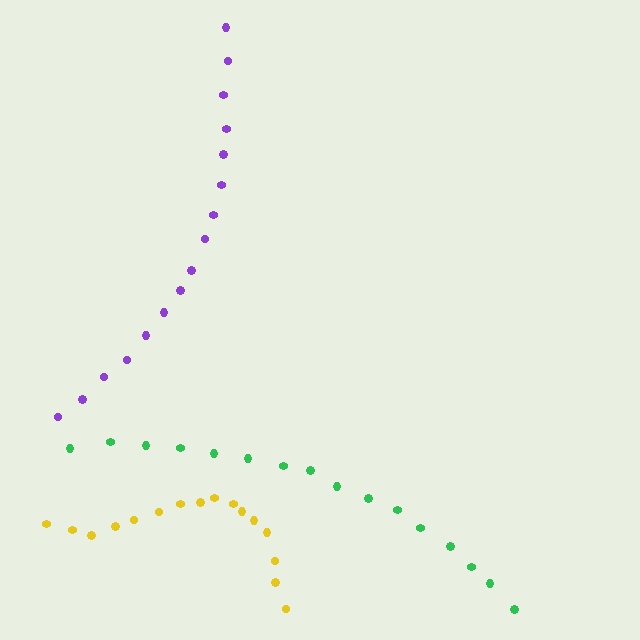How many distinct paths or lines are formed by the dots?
There are 3 distinct paths.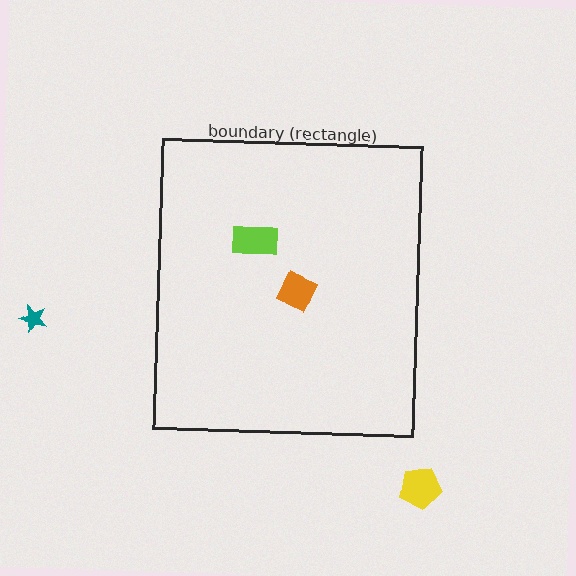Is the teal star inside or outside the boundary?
Outside.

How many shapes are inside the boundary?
2 inside, 2 outside.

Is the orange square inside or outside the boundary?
Inside.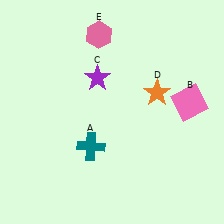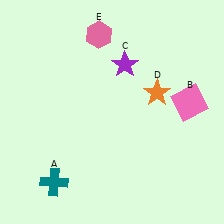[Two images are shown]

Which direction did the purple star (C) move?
The purple star (C) moved right.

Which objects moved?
The objects that moved are: the teal cross (A), the purple star (C).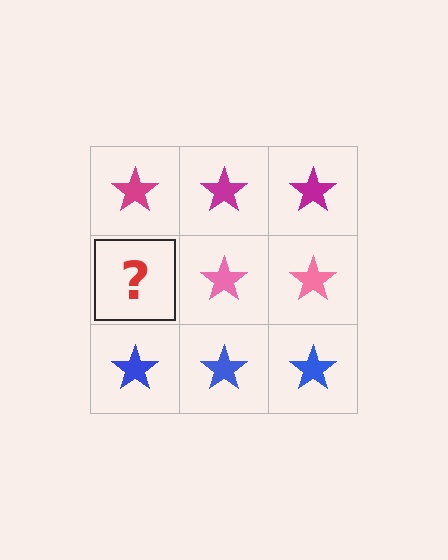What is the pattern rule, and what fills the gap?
The rule is that each row has a consistent color. The gap should be filled with a pink star.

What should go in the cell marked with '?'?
The missing cell should contain a pink star.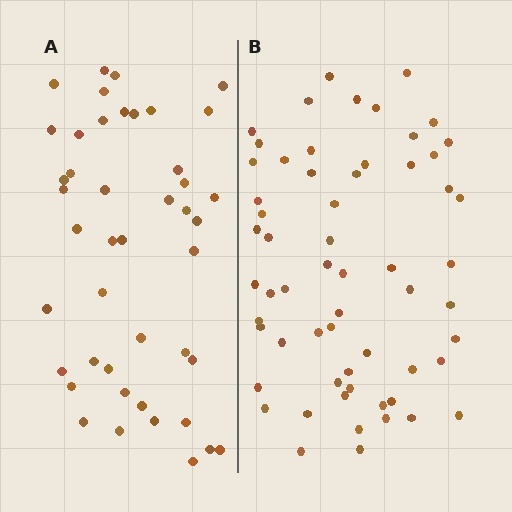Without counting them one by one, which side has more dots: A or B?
Region B (the right region) has more dots.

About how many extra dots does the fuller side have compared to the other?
Region B has approximately 15 more dots than region A.